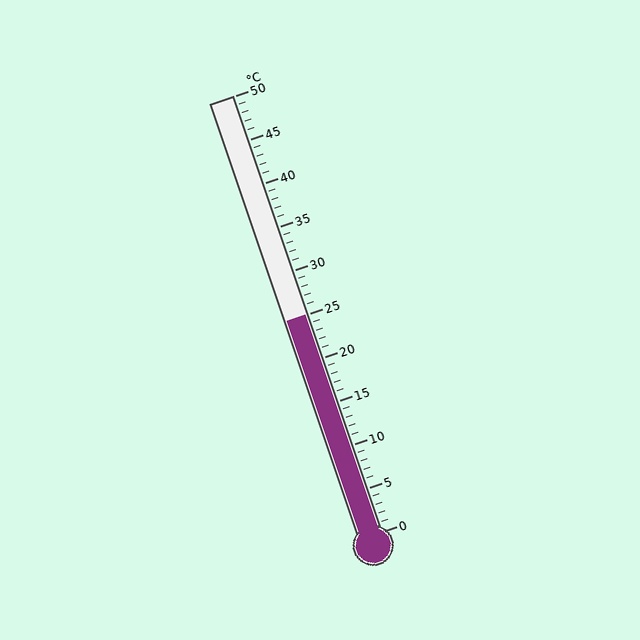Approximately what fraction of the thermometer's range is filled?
The thermometer is filled to approximately 50% of its range.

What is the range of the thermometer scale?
The thermometer scale ranges from 0°C to 50°C.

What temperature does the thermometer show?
The thermometer shows approximately 25°C.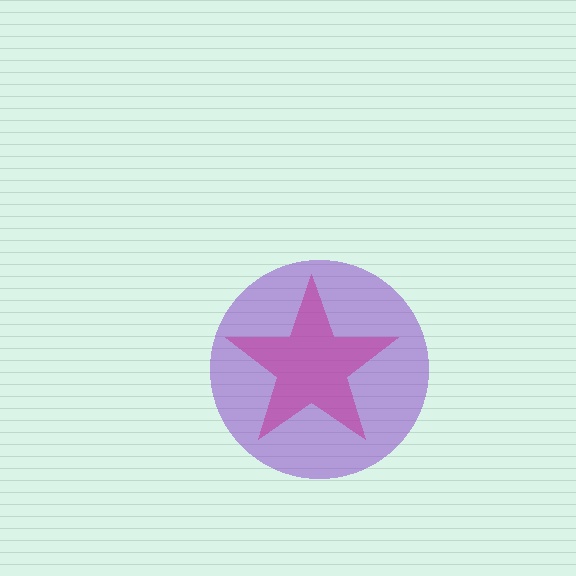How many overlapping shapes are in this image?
There are 2 overlapping shapes in the image.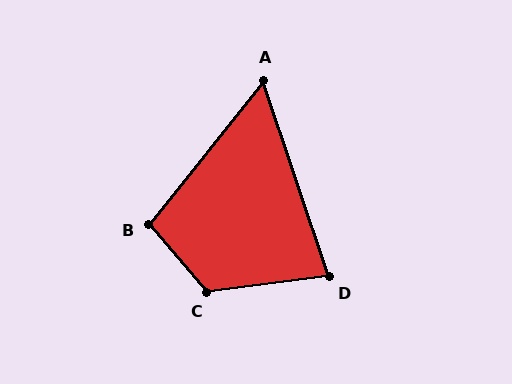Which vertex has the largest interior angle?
C, at approximately 123 degrees.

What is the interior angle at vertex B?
Approximately 101 degrees (obtuse).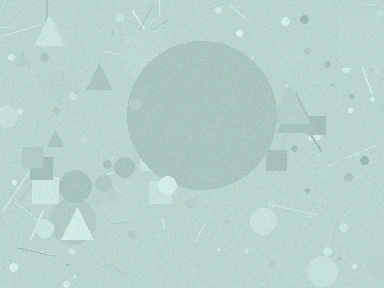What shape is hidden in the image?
A circle is hidden in the image.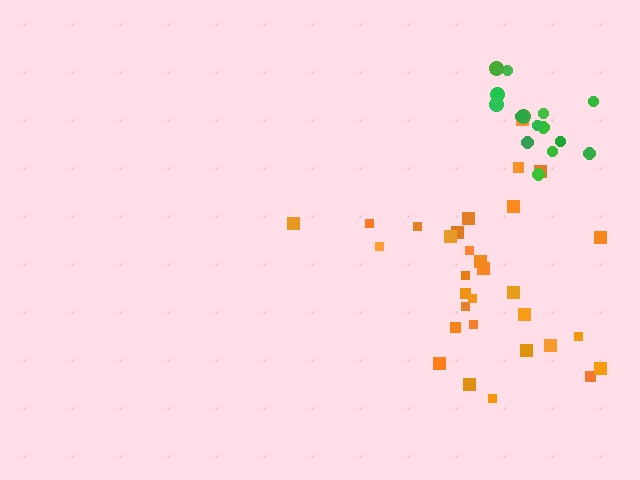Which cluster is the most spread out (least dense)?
Orange.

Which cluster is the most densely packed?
Green.